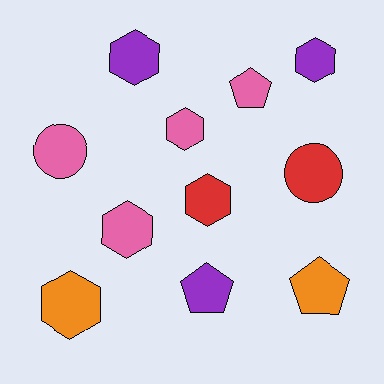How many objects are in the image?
There are 11 objects.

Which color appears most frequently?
Pink, with 4 objects.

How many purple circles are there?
There are no purple circles.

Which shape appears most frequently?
Hexagon, with 6 objects.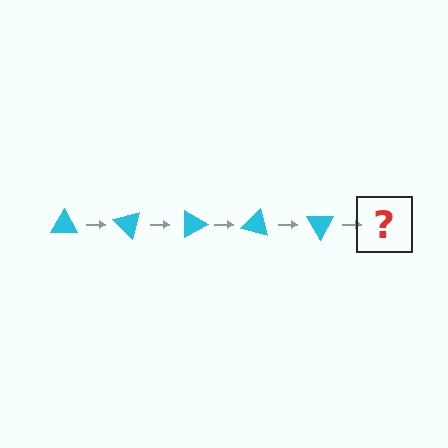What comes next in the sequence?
The next element should be a cyan triangle rotated 225 degrees.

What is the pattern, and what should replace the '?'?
The pattern is that the triangle rotates 45 degrees each step. The '?' should be a cyan triangle rotated 225 degrees.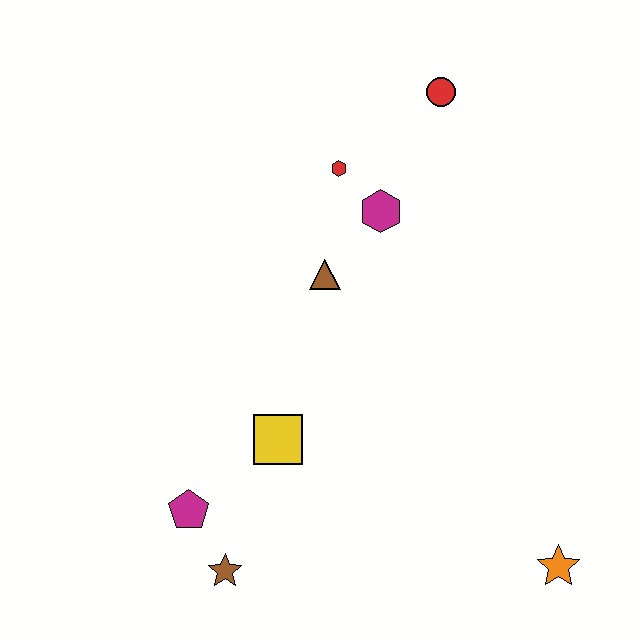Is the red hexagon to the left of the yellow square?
No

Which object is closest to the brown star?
The magenta pentagon is closest to the brown star.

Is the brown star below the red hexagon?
Yes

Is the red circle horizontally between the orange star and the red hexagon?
Yes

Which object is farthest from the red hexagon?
The orange star is farthest from the red hexagon.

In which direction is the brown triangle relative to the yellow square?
The brown triangle is above the yellow square.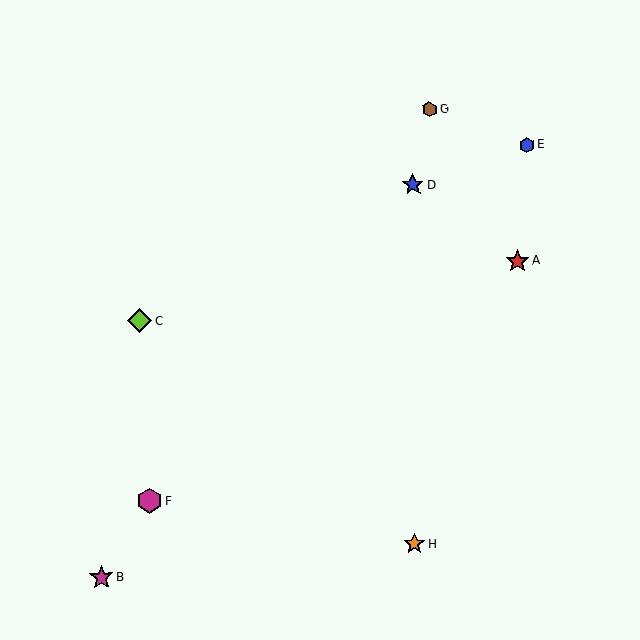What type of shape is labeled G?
Shape G is a brown hexagon.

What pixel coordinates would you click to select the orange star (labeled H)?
Click at (414, 544) to select the orange star H.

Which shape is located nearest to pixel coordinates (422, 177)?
The blue star (labeled D) at (413, 185) is nearest to that location.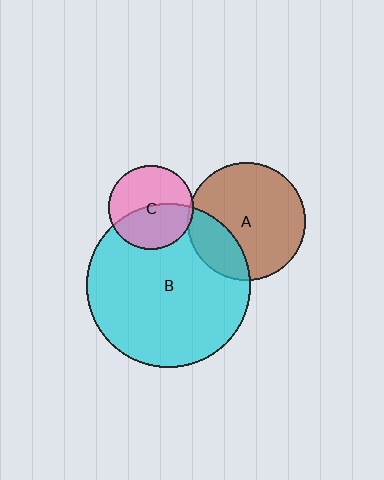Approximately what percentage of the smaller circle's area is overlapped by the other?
Approximately 25%.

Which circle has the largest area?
Circle B (cyan).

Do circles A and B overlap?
Yes.